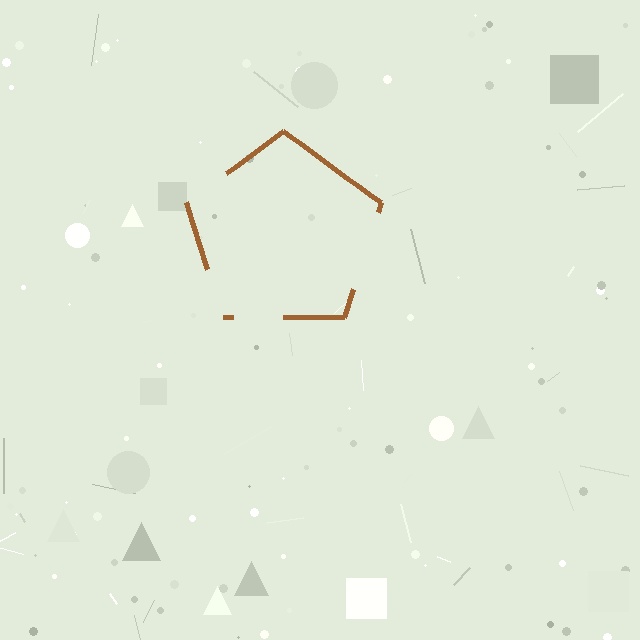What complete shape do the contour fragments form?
The contour fragments form a pentagon.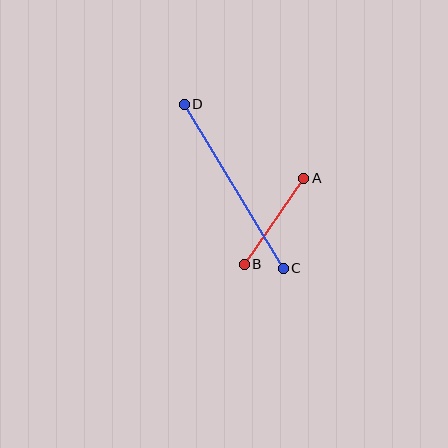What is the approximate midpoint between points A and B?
The midpoint is at approximately (274, 221) pixels.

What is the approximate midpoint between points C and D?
The midpoint is at approximately (234, 186) pixels.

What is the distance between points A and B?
The distance is approximately 104 pixels.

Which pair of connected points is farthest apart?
Points C and D are farthest apart.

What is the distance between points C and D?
The distance is approximately 192 pixels.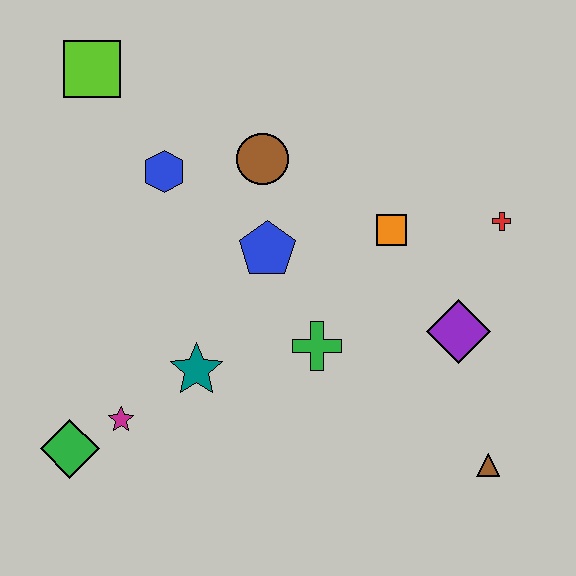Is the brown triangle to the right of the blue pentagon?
Yes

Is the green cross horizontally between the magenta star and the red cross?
Yes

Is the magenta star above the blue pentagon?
No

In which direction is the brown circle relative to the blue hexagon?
The brown circle is to the right of the blue hexagon.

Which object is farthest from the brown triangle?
The lime square is farthest from the brown triangle.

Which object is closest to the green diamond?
The magenta star is closest to the green diamond.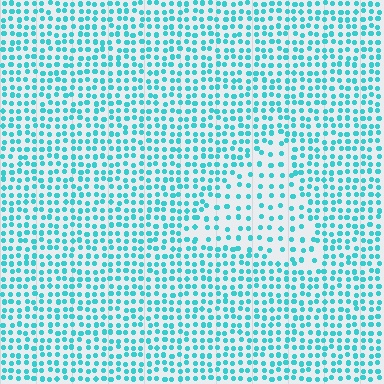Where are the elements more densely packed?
The elements are more densely packed outside the triangle boundary.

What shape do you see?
I see a triangle.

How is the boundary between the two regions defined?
The boundary is defined by a change in element density (approximately 1.9x ratio). All elements are the same color, size, and shape.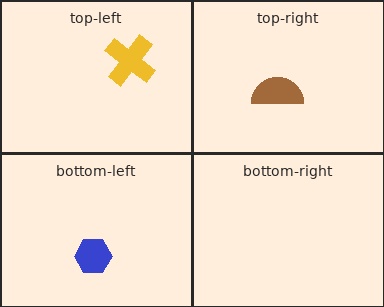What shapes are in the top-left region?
The yellow cross.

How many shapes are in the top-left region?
1.